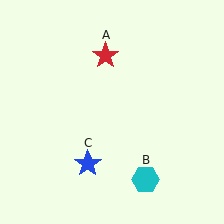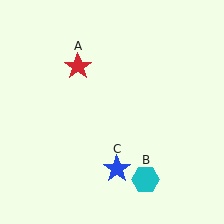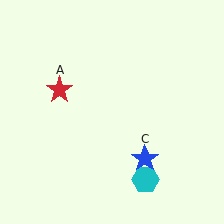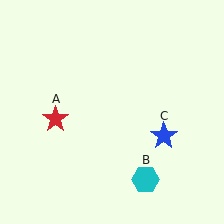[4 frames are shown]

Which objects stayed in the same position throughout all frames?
Cyan hexagon (object B) remained stationary.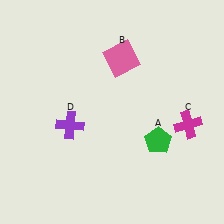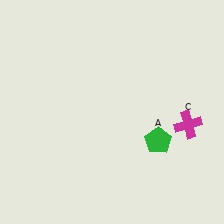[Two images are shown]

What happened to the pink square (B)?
The pink square (B) was removed in Image 2. It was in the top-right area of Image 1.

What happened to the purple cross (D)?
The purple cross (D) was removed in Image 2. It was in the bottom-left area of Image 1.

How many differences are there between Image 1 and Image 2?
There are 2 differences between the two images.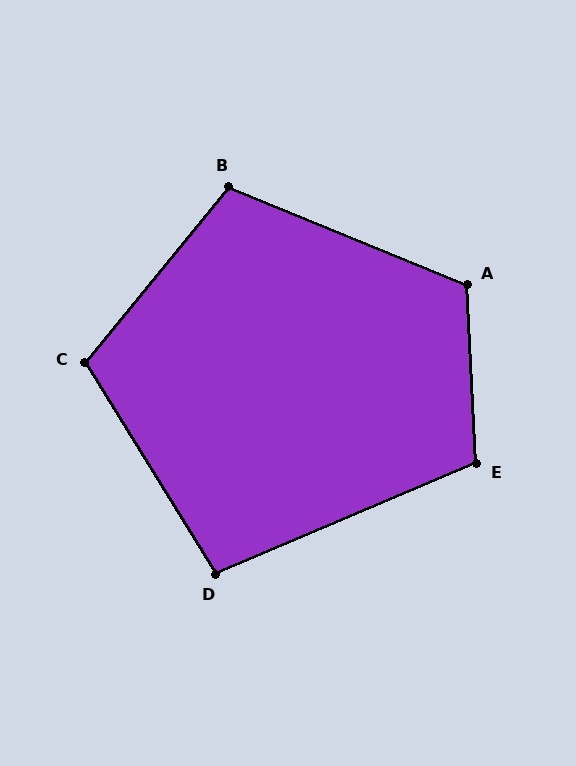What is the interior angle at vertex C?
Approximately 109 degrees (obtuse).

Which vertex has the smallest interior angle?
D, at approximately 99 degrees.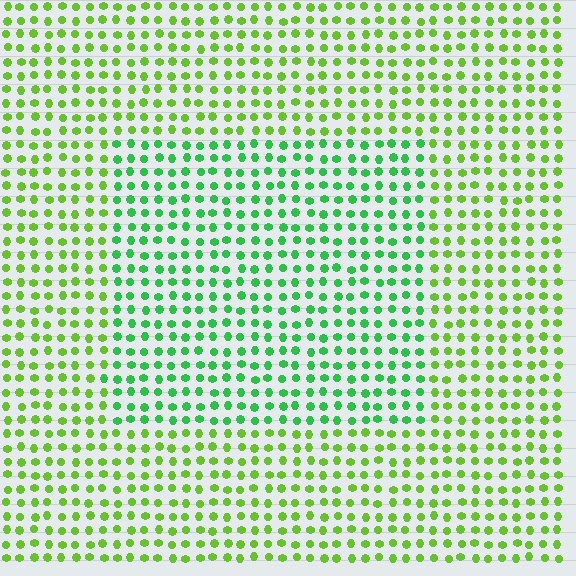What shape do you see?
I see a rectangle.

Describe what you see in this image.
The image is filled with small lime elements in a uniform arrangement. A rectangle-shaped region is visible where the elements are tinted to a slightly different hue, forming a subtle color boundary.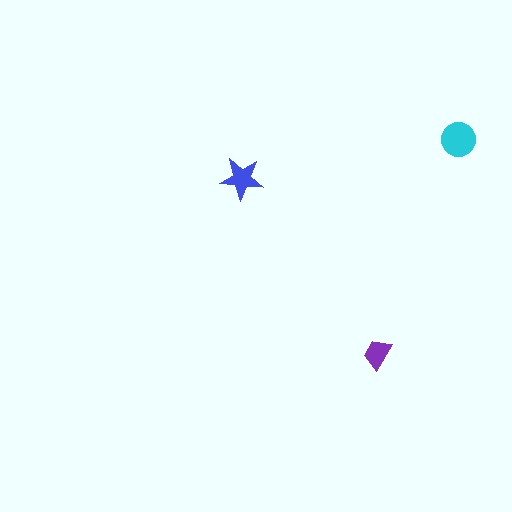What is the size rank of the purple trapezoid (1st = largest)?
3rd.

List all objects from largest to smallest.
The cyan circle, the blue star, the purple trapezoid.